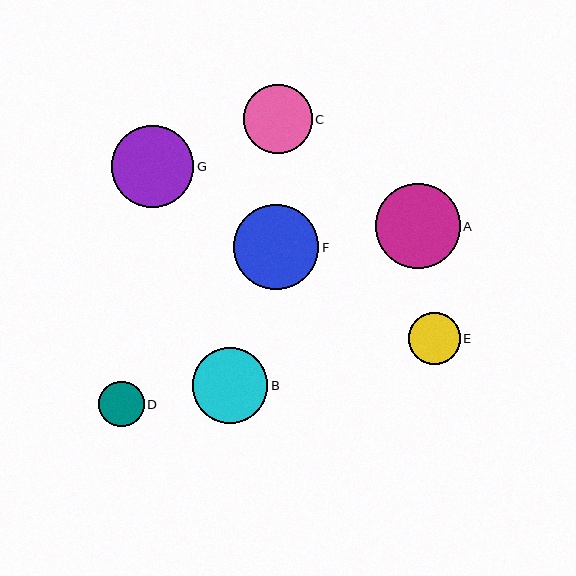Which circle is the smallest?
Circle D is the smallest with a size of approximately 46 pixels.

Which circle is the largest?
Circle F is the largest with a size of approximately 85 pixels.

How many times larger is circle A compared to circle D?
Circle A is approximately 1.8 times the size of circle D.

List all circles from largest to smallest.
From largest to smallest: F, A, G, B, C, E, D.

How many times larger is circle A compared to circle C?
Circle A is approximately 1.2 times the size of circle C.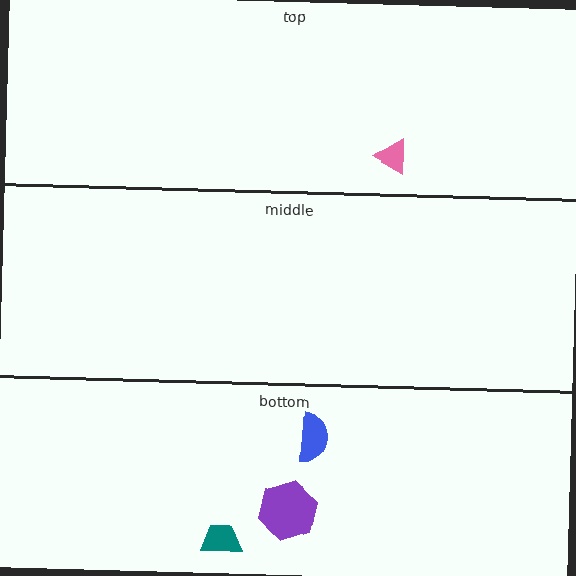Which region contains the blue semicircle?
The bottom region.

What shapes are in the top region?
The pink triangle.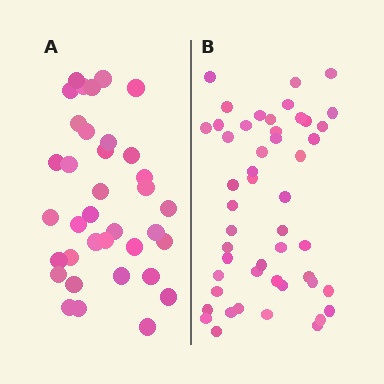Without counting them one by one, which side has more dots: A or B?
Region B (the right region) has more dots.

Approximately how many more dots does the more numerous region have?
Region B has approximately 15 more dots than region A.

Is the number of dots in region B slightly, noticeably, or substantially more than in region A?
Region B has noticeably more, but not dramatically so. The ratio is roughly 1.4 to 1.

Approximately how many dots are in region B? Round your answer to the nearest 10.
About 50 dots. (The exact count is 49, which rounds to 50.)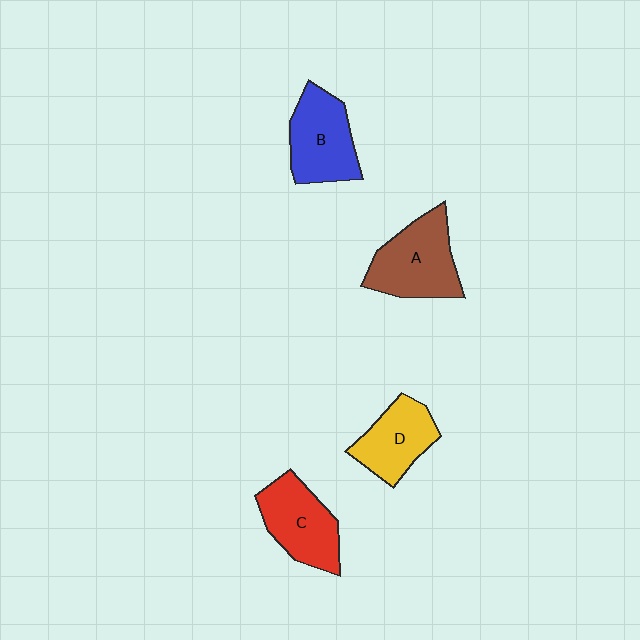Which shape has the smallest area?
Shape D (yellow).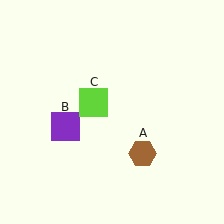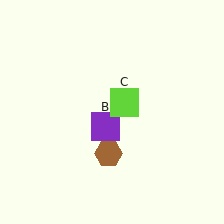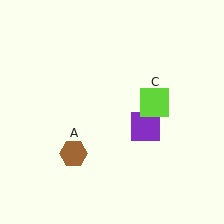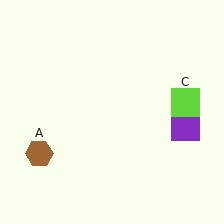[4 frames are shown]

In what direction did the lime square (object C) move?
The lime square (object C) moved right.